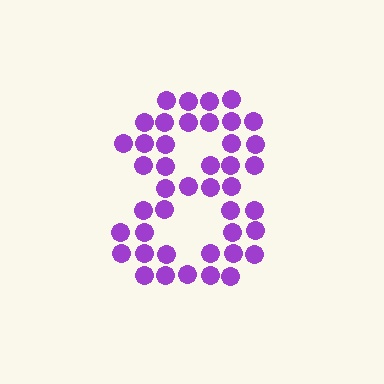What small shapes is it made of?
It is made of small circles.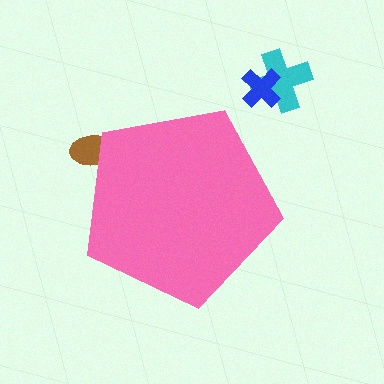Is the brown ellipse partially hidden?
Yes, the brown ellipse is partially hidden behind the pink pentagon.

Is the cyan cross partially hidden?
No, the cyan cross is fully visible.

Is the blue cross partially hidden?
No, the blue cross is fully visible.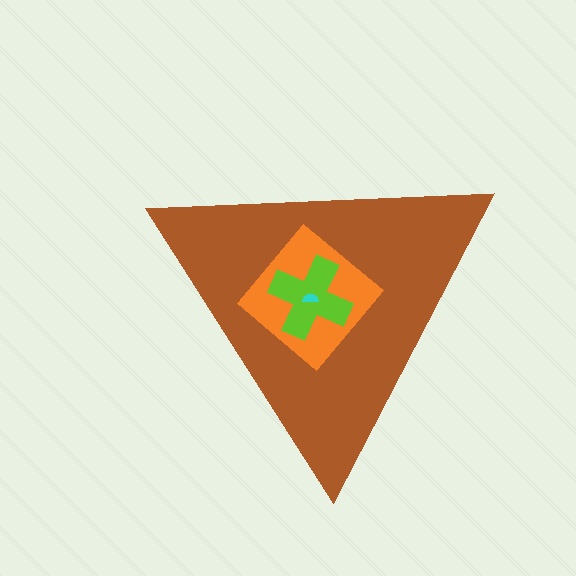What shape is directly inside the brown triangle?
The orange diamond.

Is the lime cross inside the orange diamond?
Yes.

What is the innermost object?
The cyan semicircle.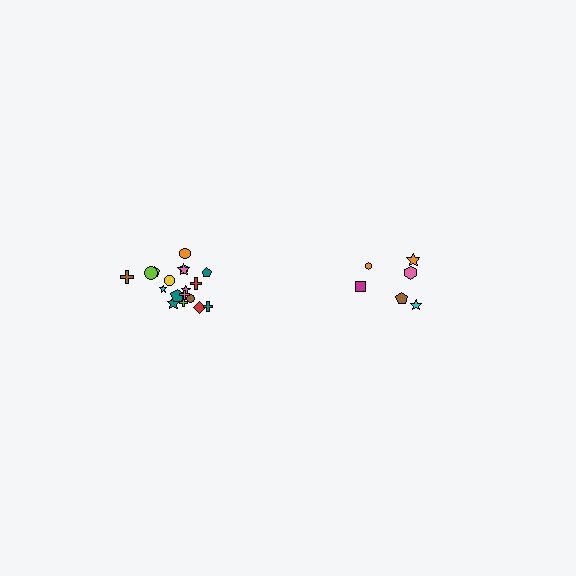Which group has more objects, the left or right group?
The left group.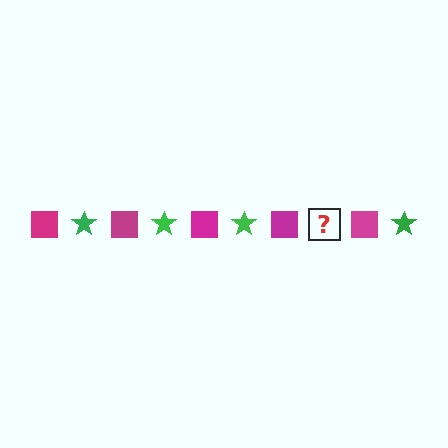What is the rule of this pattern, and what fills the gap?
The rule is that the pattern alternates between magenta square and green star. The gap should be filled with a green star.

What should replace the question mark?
The question mark should be replaced with a green star.